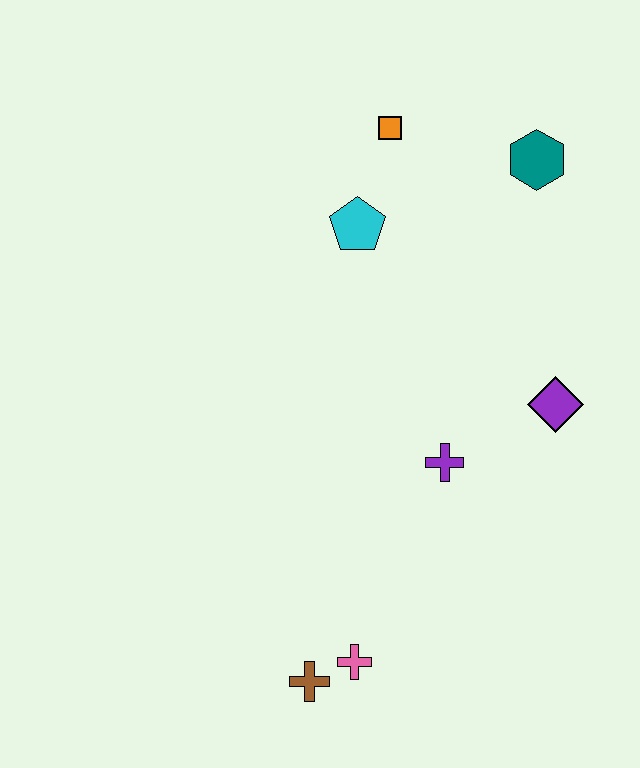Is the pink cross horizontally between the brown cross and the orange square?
Yes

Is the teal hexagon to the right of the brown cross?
Yes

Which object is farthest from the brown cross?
The teal hexagon is farthest from the brown cross.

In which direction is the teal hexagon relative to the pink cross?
The teal hexagon is above the pink cross.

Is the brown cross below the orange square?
Yes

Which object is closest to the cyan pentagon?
The orange square is closest to the cyan pentagon.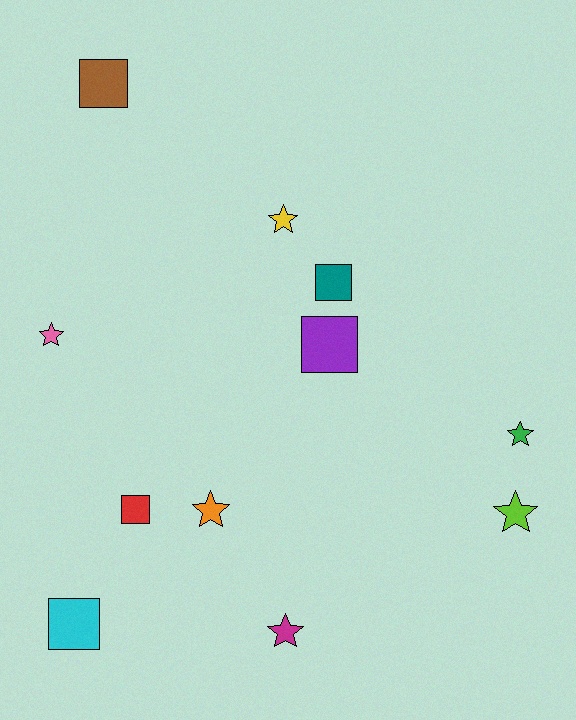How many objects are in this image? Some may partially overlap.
There are 11 objects.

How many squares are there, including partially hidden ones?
There are 5 squares.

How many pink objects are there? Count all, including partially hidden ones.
There is 1 pink object.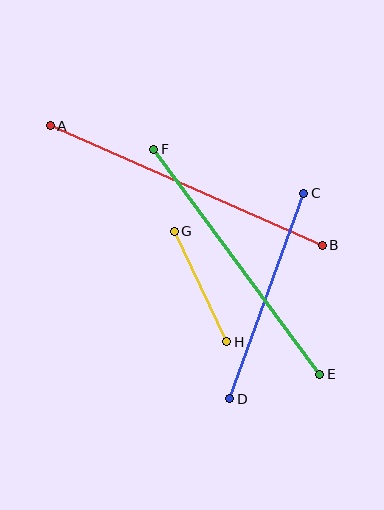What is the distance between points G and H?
The distance is approximately 122 pixels.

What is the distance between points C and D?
The distance is approximately 219 pixels.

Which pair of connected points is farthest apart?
Points A and B are farthest apart.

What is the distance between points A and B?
The distance is approximately 297 pixels.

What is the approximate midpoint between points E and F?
The midpoint is at approximately (237, 262) pixels.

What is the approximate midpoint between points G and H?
The midpoint is at approximately (201, 286) pixels.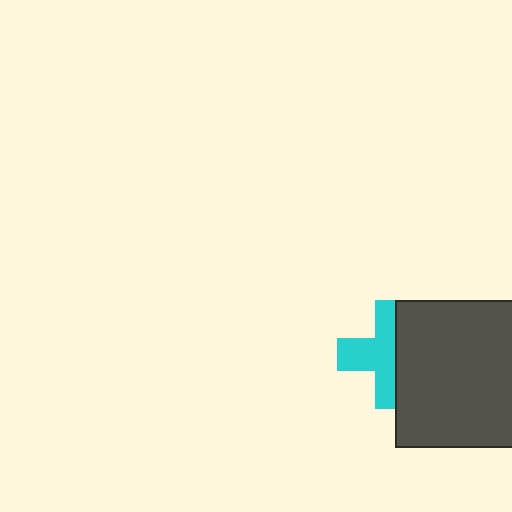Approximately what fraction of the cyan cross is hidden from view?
Roughly 44% of the cyan cross is hidden behind the dark gray square.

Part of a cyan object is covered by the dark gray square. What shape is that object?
It is a cross.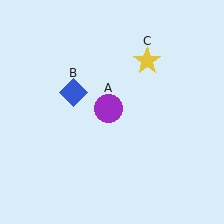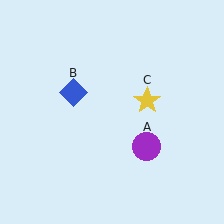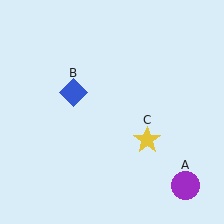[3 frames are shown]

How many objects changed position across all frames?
2 objects changed position: purple circle (object A), yellow star (object C).